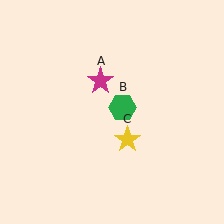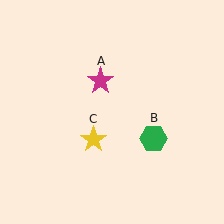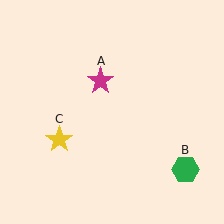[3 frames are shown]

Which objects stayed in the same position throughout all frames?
Magenta star (object A) remained stationary.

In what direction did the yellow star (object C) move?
The yellow star (object C) moved left.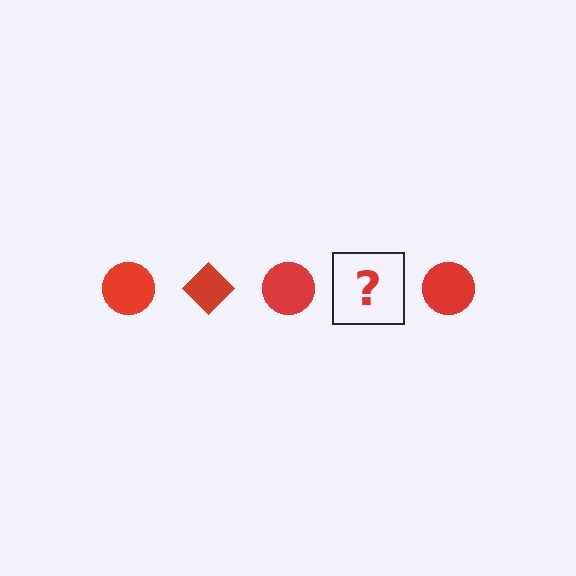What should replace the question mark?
The question mark should be replaced with a red diamond.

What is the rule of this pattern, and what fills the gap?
The rule is that the pattern cycles through circle, diamond shapes in red. The gap should be filled with a red diamond.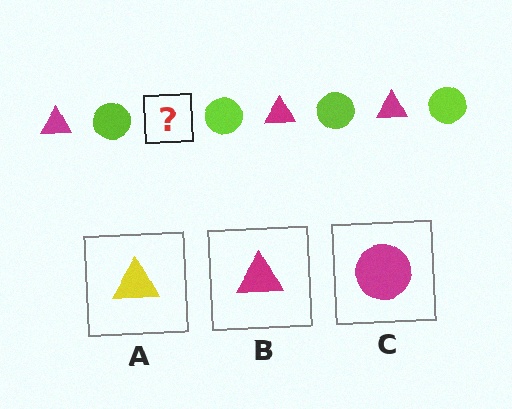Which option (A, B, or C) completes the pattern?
B.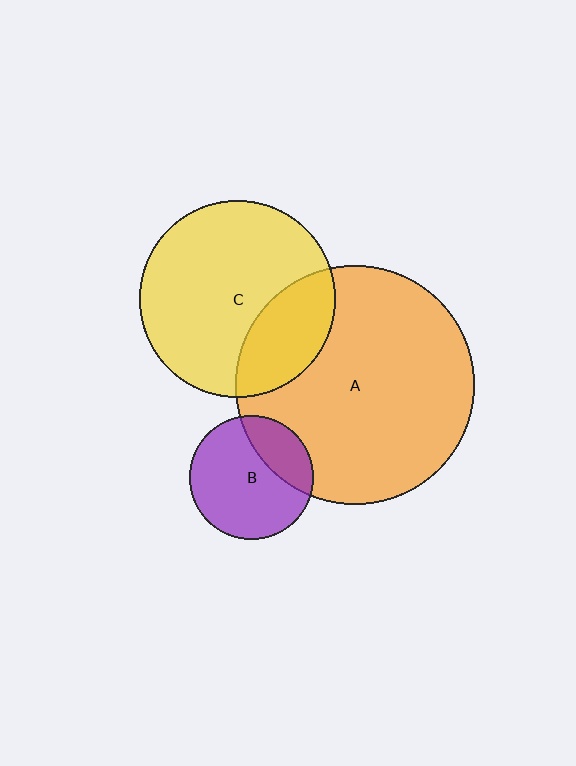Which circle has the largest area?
Circle A (orange).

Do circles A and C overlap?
Yes.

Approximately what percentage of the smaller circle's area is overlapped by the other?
Approximately 25%.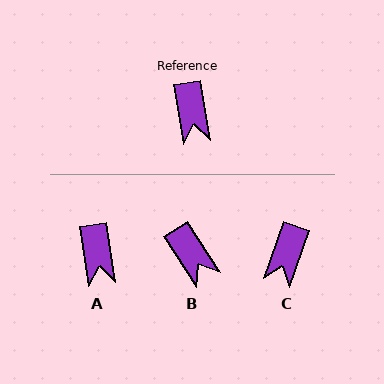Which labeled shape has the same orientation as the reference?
A.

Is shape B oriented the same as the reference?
No, it is off by about 24 degrees.